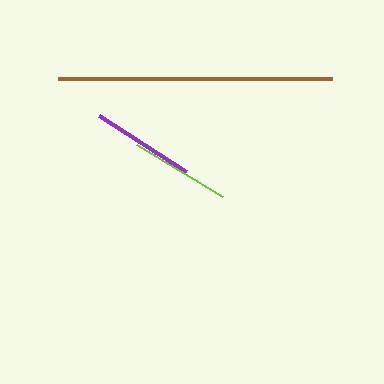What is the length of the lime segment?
The lime segment is approximately 100 pixels long.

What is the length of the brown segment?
The brown segment is approximately 274 pixels long.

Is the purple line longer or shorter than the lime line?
The purple line is longer than the lime line.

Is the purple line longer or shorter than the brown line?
The brown line is longer than the purple line.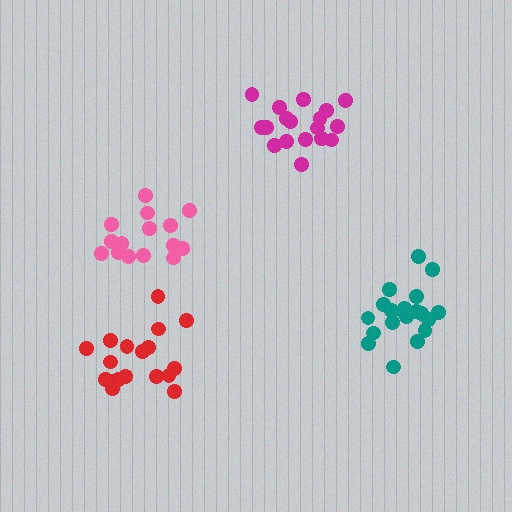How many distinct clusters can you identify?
There are 4 distinct clusters.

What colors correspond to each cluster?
The clusters are colored: red, teal, pink, magenta.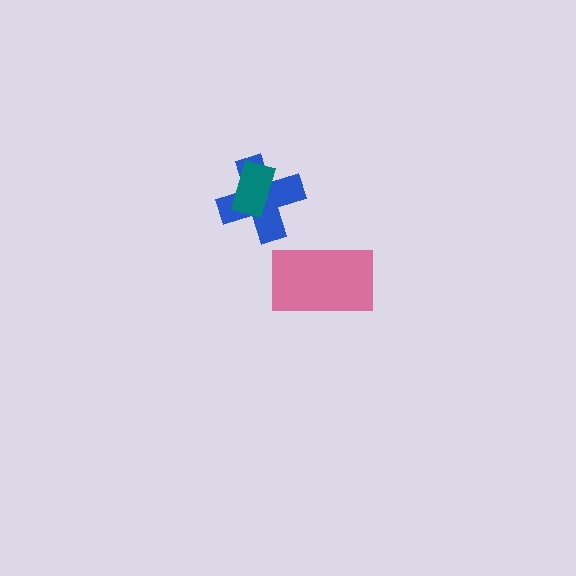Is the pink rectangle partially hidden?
No, no other shape covers it.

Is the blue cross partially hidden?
Yes, it is partially covered by another shape.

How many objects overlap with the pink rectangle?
0 objects overlap with the pink rectangle.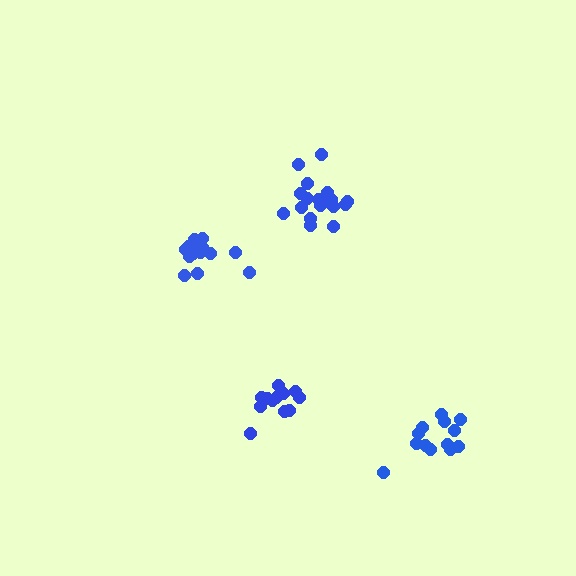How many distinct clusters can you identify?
There are 4 distinct clusters.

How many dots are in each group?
Group 1: 13 dots, Group 2: 12 dots, Group 3: 17 dots, Group 4: 15 dots (57 total).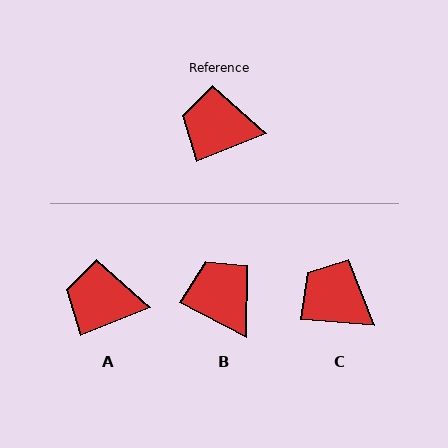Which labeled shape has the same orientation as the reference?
A.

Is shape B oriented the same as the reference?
No, it is off by about 50 degrees.